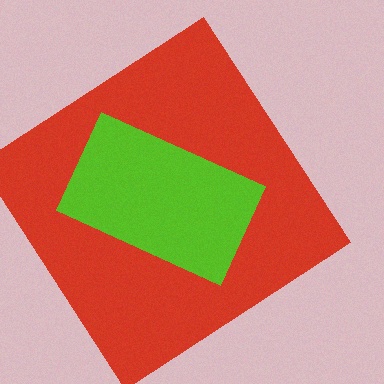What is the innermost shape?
The lime rectangle.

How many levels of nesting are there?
2.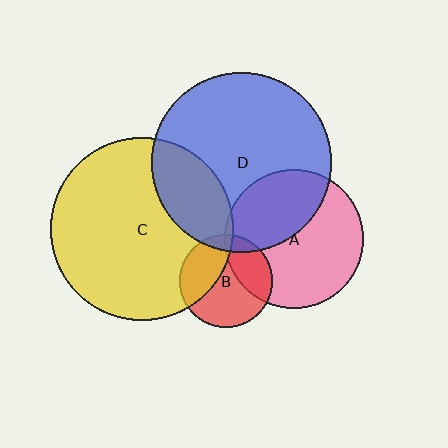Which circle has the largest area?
Circle C (yellow).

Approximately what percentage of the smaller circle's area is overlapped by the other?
Approximately 35%.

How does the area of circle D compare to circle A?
Approximately 1.7 times.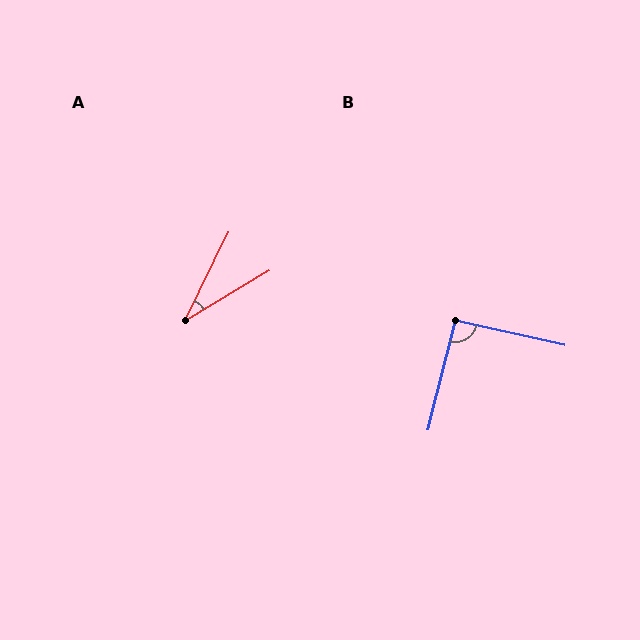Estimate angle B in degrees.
Approximately 92 degrees.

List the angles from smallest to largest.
A (33°), B (92°).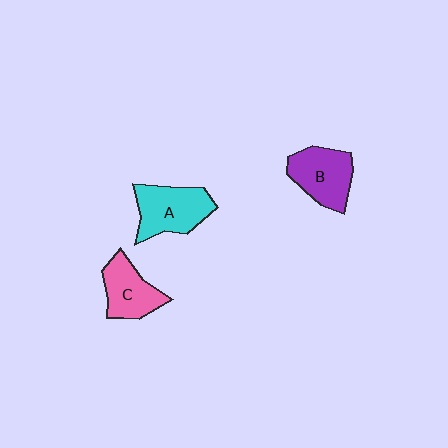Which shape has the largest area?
Shape A (cyan).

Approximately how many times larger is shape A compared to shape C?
Approximately 1.2 times.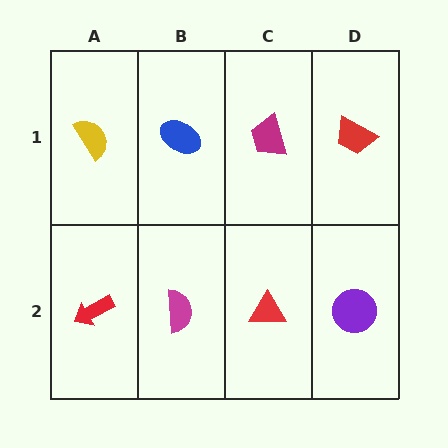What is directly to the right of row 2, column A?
A magenta semicircle.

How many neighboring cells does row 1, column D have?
2.